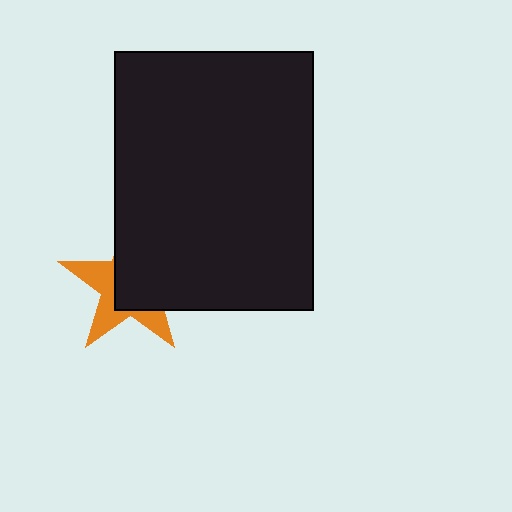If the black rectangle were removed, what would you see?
You would see the complete orange star.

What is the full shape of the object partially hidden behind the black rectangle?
The partially hidden object is an orange star.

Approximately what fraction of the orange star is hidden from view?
Roughly 59% of the orange star is hidden behind the black rectangle.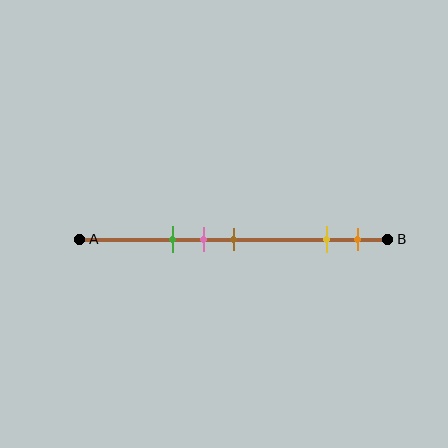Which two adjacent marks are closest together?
The pink and brown marks are the closest adjacent pair.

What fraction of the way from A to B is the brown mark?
The brown mark is approximately 50% (0.5) of the way from A to B.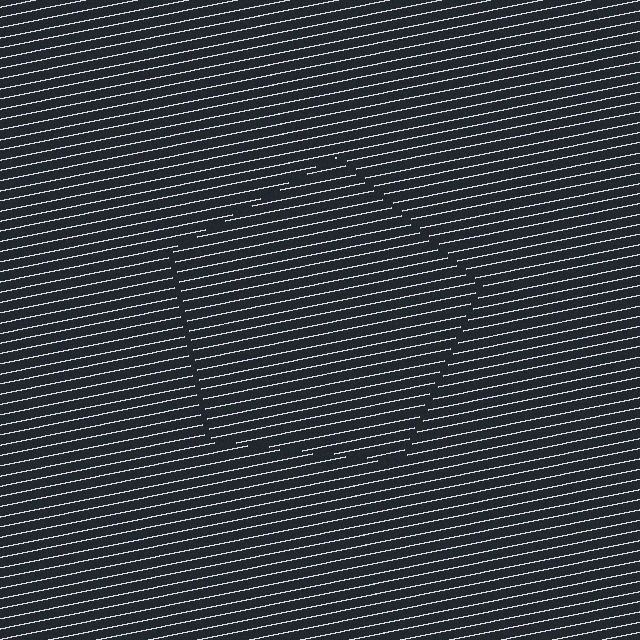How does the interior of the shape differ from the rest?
The interior of the shape contains the same grating, shifted by half a period — the contour is defined by the phase discontinuity where line-ends from the inner and outer gratings abut.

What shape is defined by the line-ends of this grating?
An illusory pentagon. The interior of the shape contains the same grating, shifted by half a period — the contour is defined by the phase discontinuity where line-ends from the inner and outer gratings abut.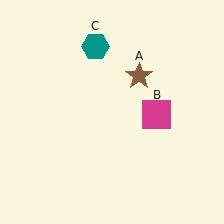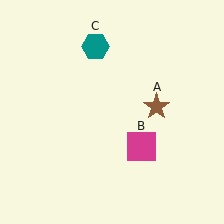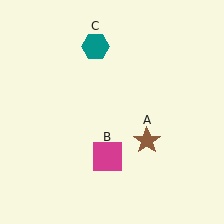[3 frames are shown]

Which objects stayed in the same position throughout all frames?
Teal hexagon (object C) remained stationary.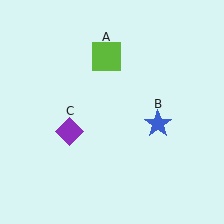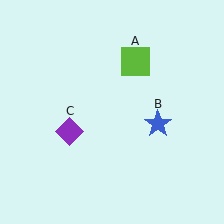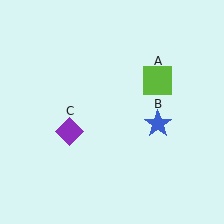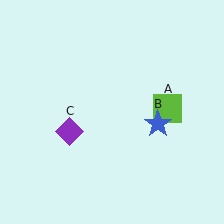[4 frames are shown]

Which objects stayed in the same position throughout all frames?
Blue star (object B) and purple diamond (object C) remained stationary.